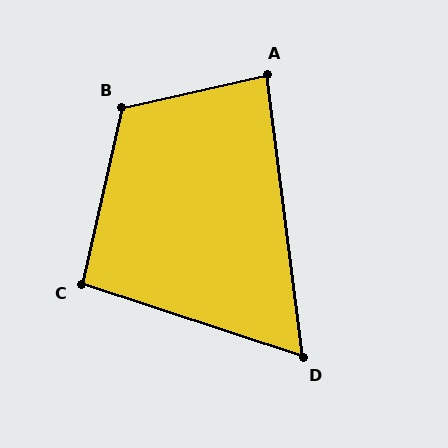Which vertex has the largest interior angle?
B, at approximately 115 degrees.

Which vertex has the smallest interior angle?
D, at approximately 65 degrees.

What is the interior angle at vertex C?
Approximately 95 degrees (obtuse).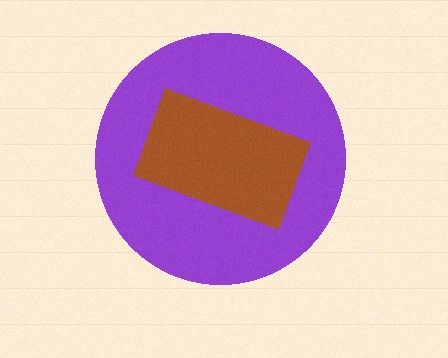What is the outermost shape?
The purple circle.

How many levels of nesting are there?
2.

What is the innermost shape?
The brown rectangle.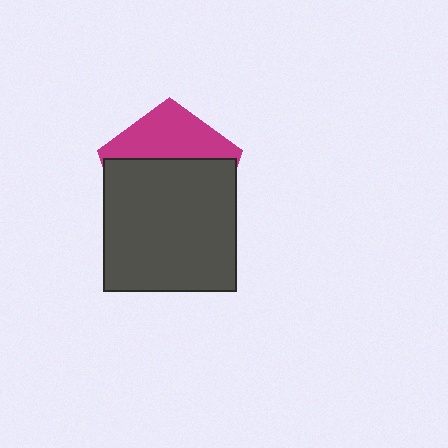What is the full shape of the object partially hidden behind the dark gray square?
The partially hidden object is a magenta pentagon.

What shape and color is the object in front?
The object in front is a dark gray square.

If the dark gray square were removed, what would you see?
You would see the complete magenta pentagon.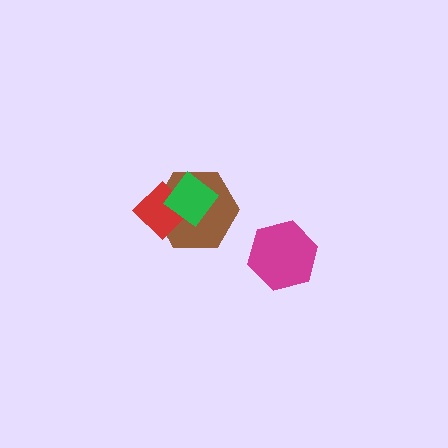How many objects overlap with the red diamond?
2 objects overlap with the red diamond.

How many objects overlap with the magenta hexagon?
0 objects overlap with the magenta hexagon.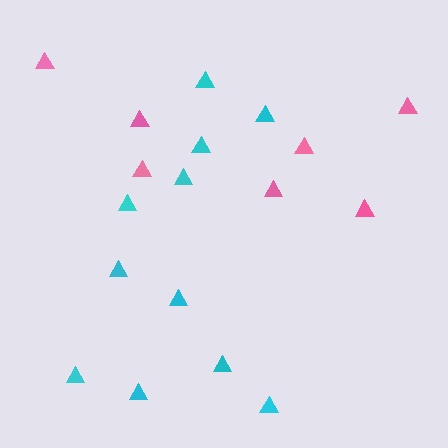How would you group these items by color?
There are 2 groups: one group of cyan triangles (11) and one group of pink triangles (7).